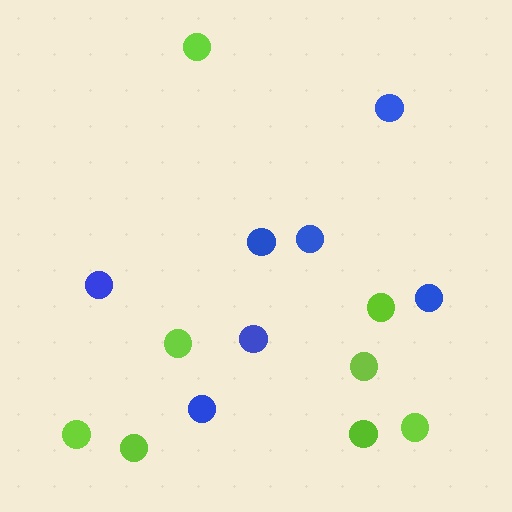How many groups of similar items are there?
There are 2 groups: one group of lime circles (8) and one group of blue circles (7).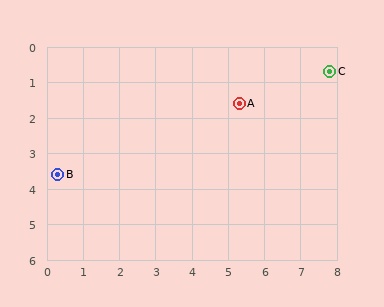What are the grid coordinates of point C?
Point C is at approximately (7.8, 0.7).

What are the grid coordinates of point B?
Point B is at approximately (0.3, 3.6).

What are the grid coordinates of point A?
Point A is at approximately (5.3, 1.6).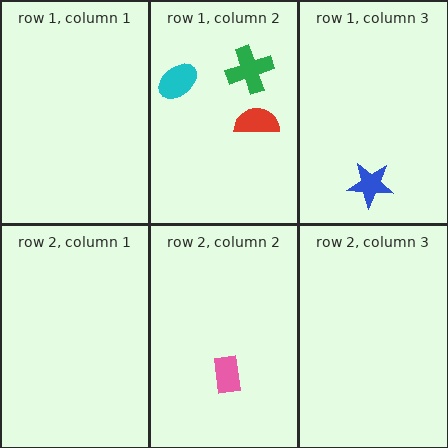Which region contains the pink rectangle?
The row 2, column 2 region.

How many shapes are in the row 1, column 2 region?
3.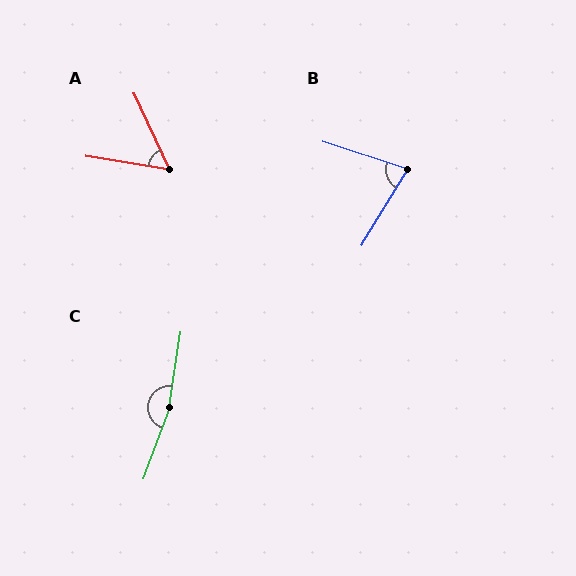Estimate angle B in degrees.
Approximately 76 degrees.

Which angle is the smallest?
A, at approximately 56 degrees.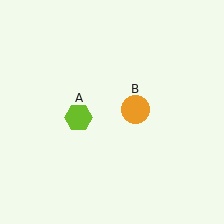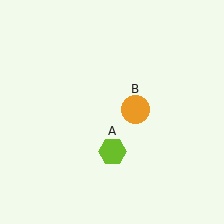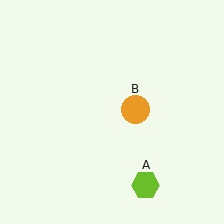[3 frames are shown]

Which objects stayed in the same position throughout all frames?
Orange circle (object B) remained stationary.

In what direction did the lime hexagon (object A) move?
The lime hexagon (object A) moved down and to the right.